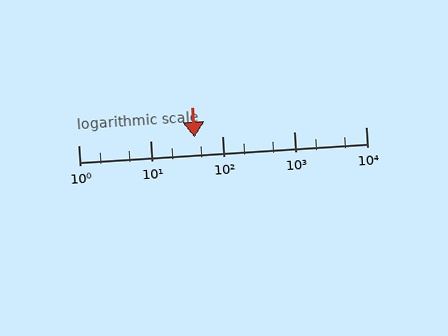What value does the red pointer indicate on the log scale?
The pointer indicates approximately 42.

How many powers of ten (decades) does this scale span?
The scale spans 4 decades, from 1 to 10000.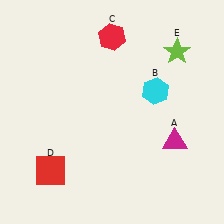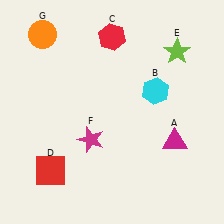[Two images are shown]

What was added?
A magenta star (F), an orange circle (G) were added in Image 2.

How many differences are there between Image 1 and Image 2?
There are 2 differences between the two images.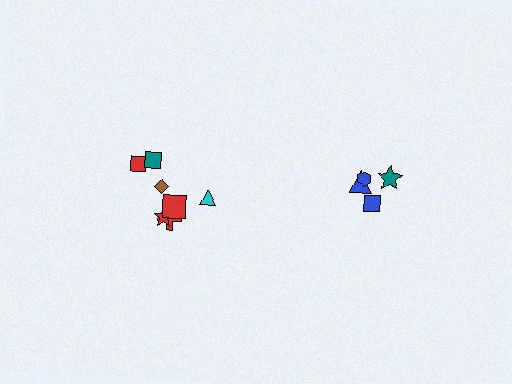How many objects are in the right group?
There are 4 objects.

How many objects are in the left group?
There are 7 objects.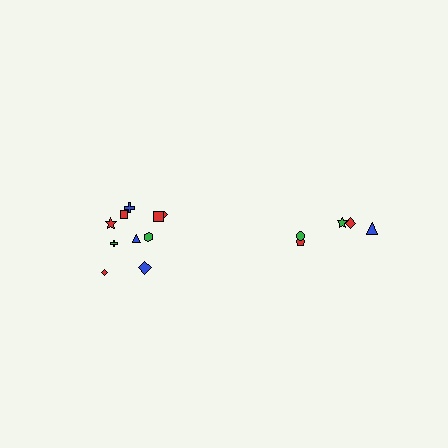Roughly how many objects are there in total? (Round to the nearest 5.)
Roughly 15 objects in total.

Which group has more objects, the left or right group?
The left group.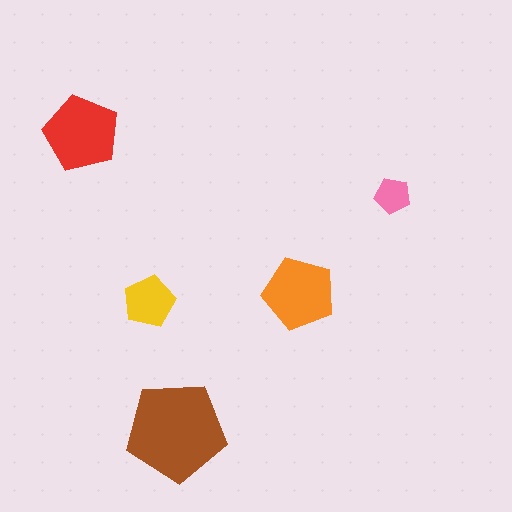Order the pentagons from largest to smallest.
the brown one, the red one, the orange one, the yellow one, the pink one.